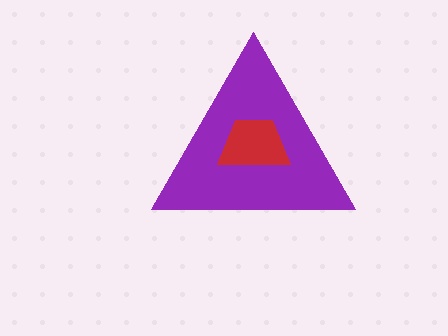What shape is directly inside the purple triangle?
The red trapezoid.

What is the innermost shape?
The red trapezoid.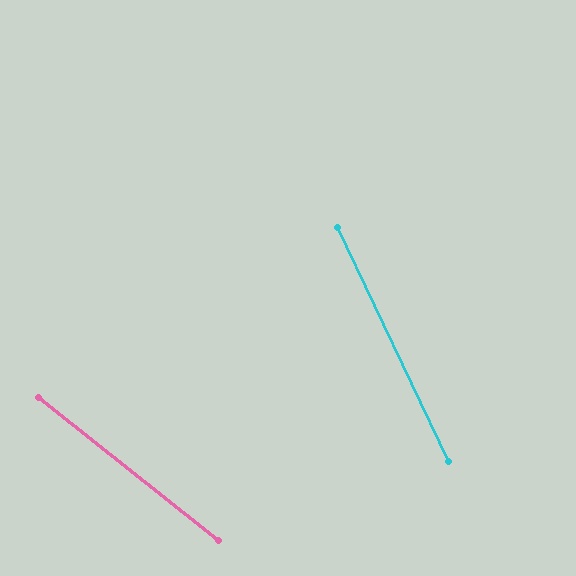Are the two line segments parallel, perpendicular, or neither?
Neither parallel nor perpendicular — they differ by about 26°.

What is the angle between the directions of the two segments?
Approximately 26 degrees.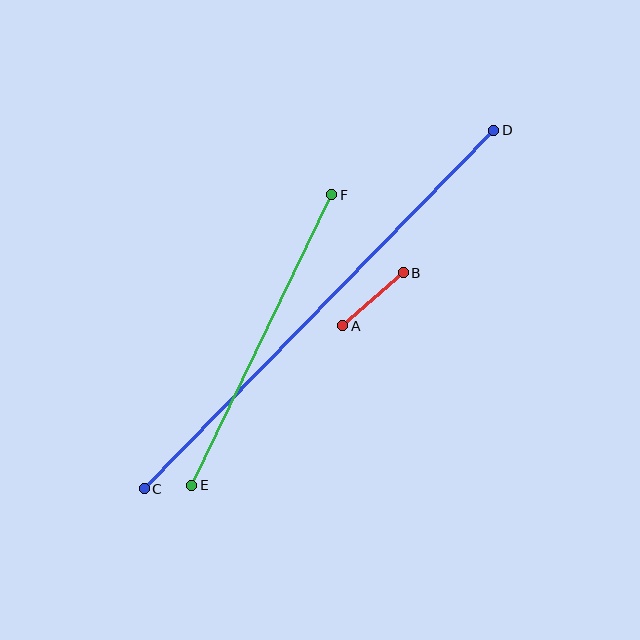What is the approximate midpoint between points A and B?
The midpoint is at approximately (373, 299) pixels.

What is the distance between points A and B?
The distance is approximately 80 pixels.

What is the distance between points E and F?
The distance is approximately 322 pixels.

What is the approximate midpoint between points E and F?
The midpoint is at approximately (262, 340) pixels.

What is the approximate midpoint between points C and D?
The midpoint is at approximately (319, 309) pixels.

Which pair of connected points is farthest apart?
Points C and D are farthest apart.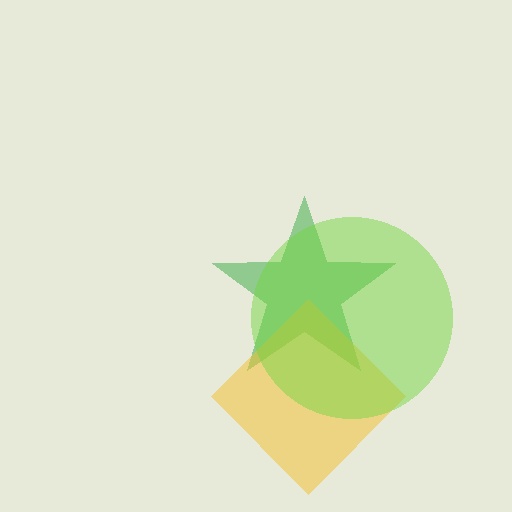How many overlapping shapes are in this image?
There are 3 overlapping shapes in the image.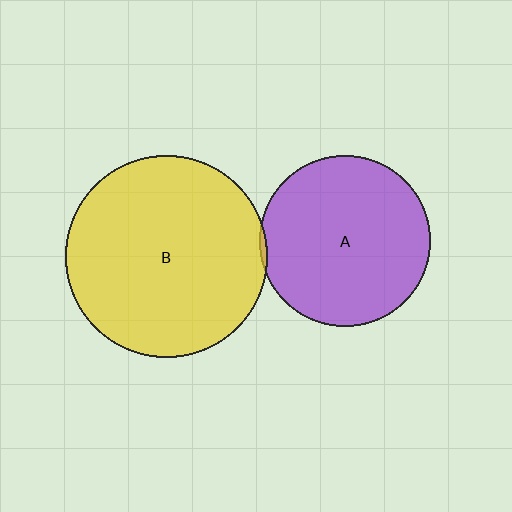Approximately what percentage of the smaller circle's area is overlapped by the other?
Approximately 5%.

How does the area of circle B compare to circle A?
Approximately 1.4 times.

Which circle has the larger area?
Circle B (yellow).